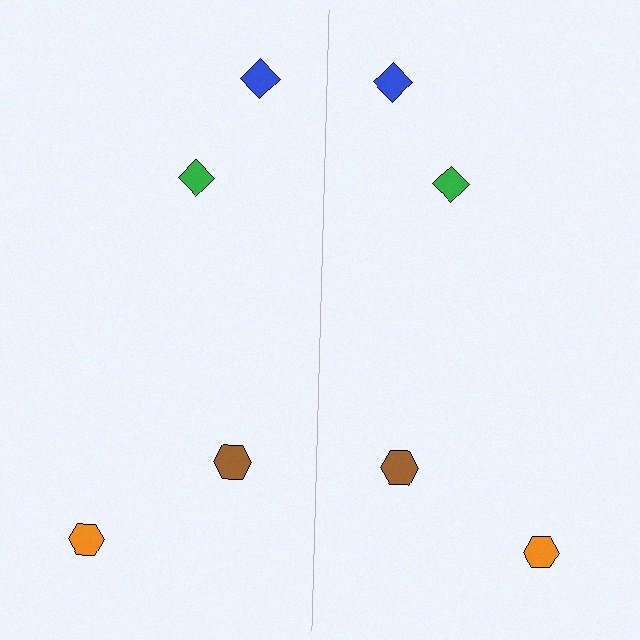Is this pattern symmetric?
Yes, this pattern has bilateral (reflection) symmetry.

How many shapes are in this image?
There are 8 shapes in this image.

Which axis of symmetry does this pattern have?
The pattern has a vertical axis of symmetry running through the center of the image.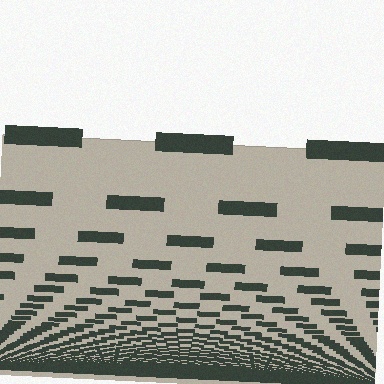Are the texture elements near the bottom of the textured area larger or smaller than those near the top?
Smaller. The gradient is inverted — elements near the bottom are smaller and denser.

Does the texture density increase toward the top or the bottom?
Density increases toward the bottom.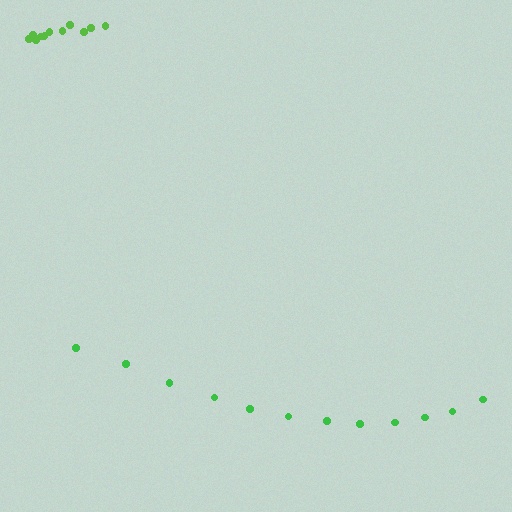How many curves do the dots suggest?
There are 2 distinct paths.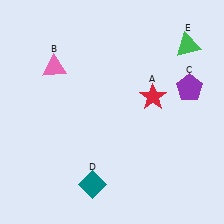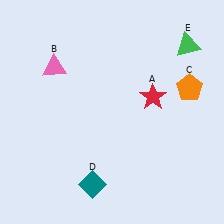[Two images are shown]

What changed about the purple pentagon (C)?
In Image 1, C is purple. In Image 2, it changed to orange.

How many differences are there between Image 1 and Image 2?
There is 1 difference between the two images.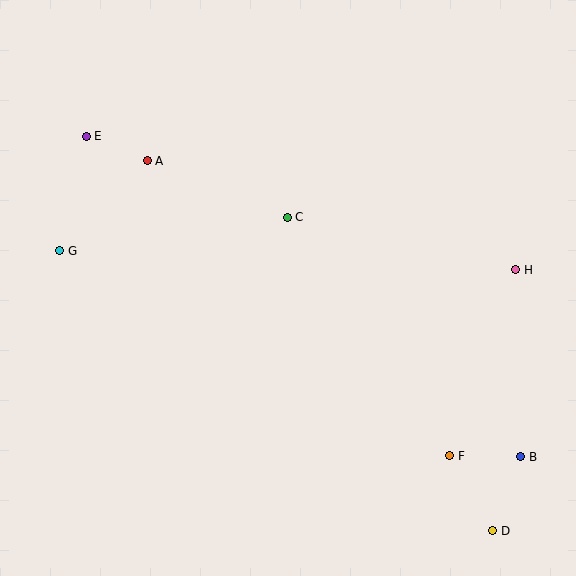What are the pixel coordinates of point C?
Point C is at (287, 217).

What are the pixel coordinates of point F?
Point F is at (450, 456).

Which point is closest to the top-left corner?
Point E is closest to the top-left corner.